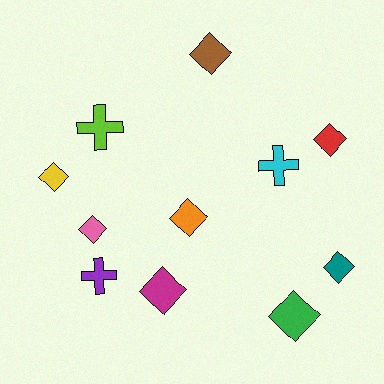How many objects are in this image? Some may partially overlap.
There are 11 objects.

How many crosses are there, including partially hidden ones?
There are 3 crosses.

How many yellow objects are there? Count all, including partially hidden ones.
There is 1 yellow object.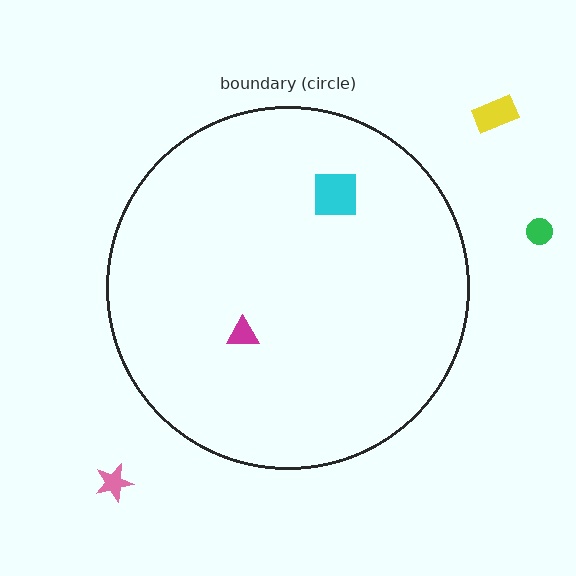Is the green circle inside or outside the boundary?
Outside.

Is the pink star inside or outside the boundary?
Outside.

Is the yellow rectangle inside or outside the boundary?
Outside.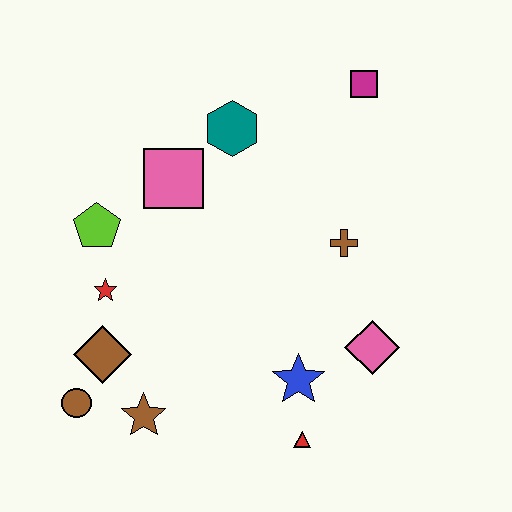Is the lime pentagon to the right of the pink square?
No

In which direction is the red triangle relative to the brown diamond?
The red triangle is to the right of the brown diamond.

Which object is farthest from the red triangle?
The magenta square is farthest from the red triangle.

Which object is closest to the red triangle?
The blue star is closest to the red triangle.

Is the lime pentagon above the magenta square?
No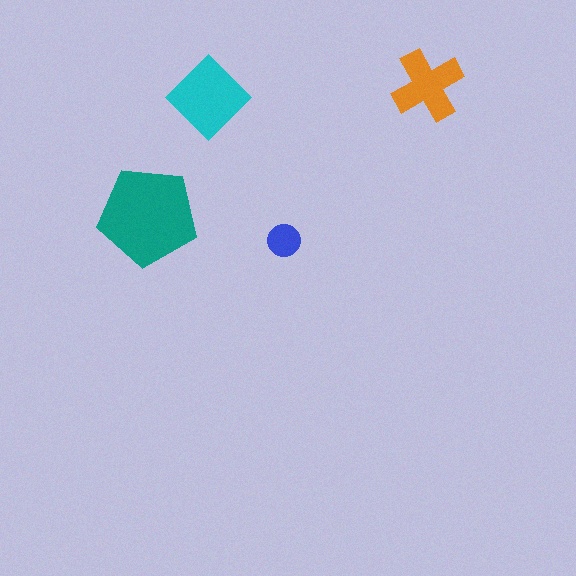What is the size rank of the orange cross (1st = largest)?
3rd.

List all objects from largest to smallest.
The teal pentagon, the cyan diamond, the orange cross, the blue circle.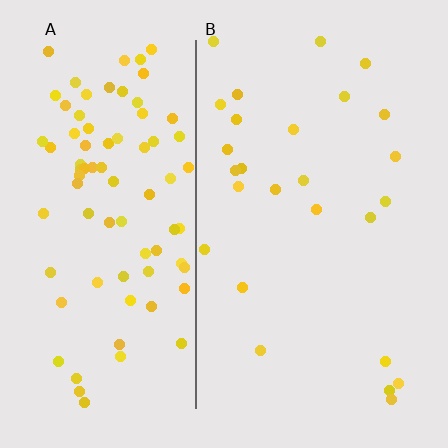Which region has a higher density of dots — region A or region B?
A (the left).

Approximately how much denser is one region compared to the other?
Approximately 3.2× — region A over region B.